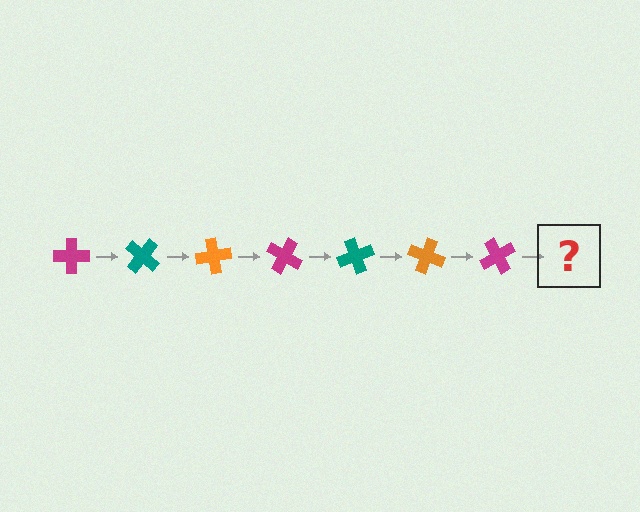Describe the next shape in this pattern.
It should be a teal cross, rotated 280 degrees from the start.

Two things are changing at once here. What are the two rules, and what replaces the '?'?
The two rules are that it rotates 40 degrees each step and the color cycles through magenta, teal, and orange. The '?' should be a teal cross, rotated 280 degrees from the start.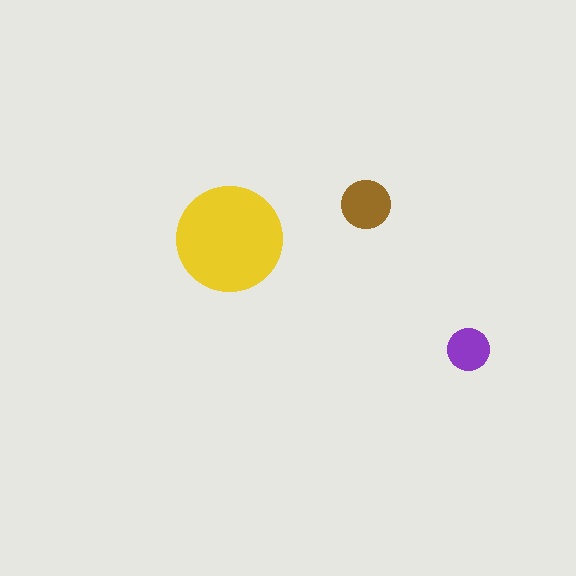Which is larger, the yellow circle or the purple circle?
The yellow one.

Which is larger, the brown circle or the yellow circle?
The yellow one.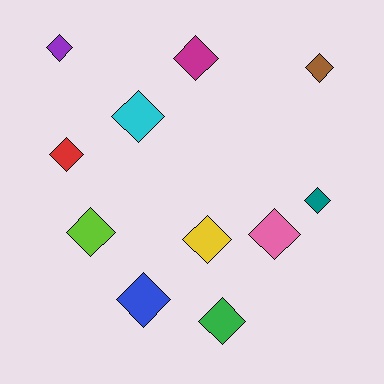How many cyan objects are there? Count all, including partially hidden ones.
There is 1 cyan object.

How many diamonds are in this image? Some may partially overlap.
There are 11 diamonds.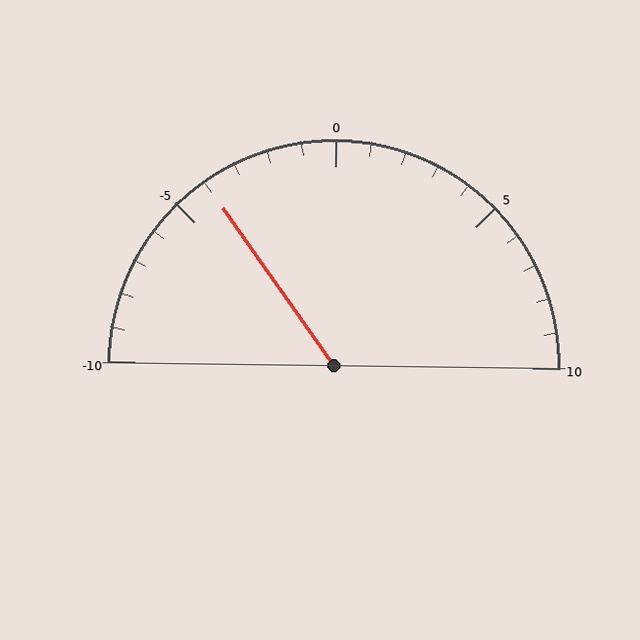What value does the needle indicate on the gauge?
The needle indicates approximately -4.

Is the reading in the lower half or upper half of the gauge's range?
The reading is in the lower half of the range (-10 to 10).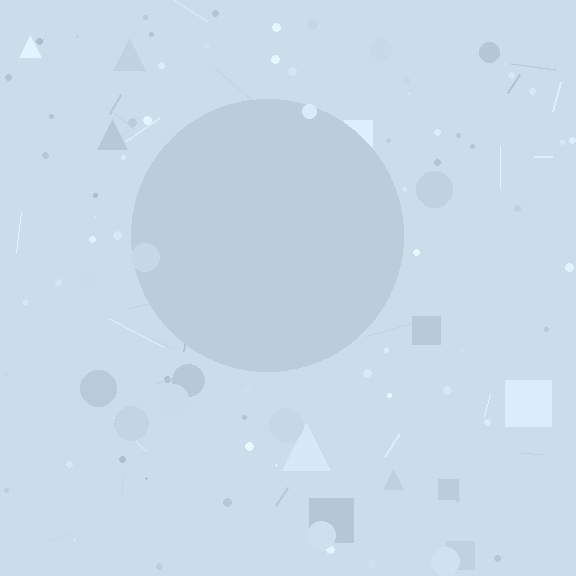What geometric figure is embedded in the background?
A circle is embedded in the background.